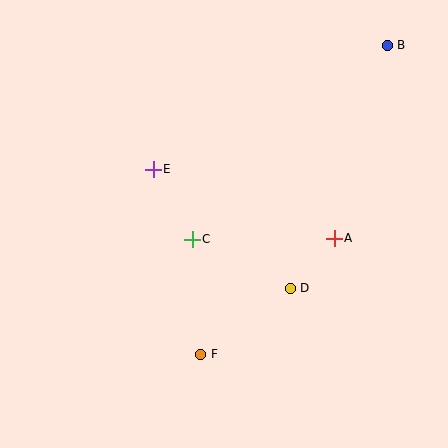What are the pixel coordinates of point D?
Point D is at (290, 288).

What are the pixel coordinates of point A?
Point A is at (334, 238).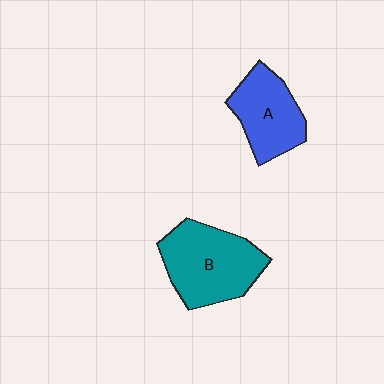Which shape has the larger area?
Shape B (teal).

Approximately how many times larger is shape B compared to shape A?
Approximately 1.3 times.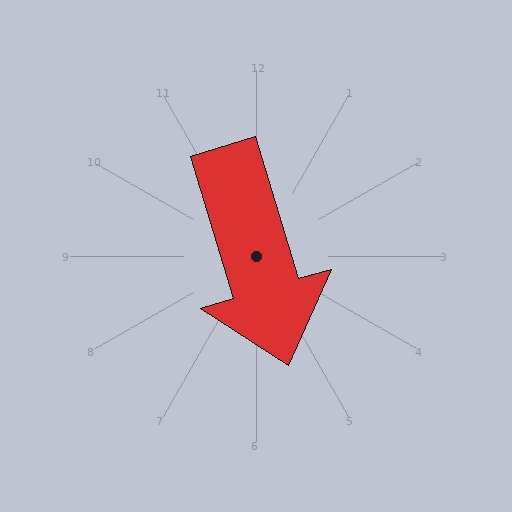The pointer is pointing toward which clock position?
Roughly 5 o'clock.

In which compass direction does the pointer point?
South.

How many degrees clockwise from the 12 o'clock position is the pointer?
Approximately 163 degrees.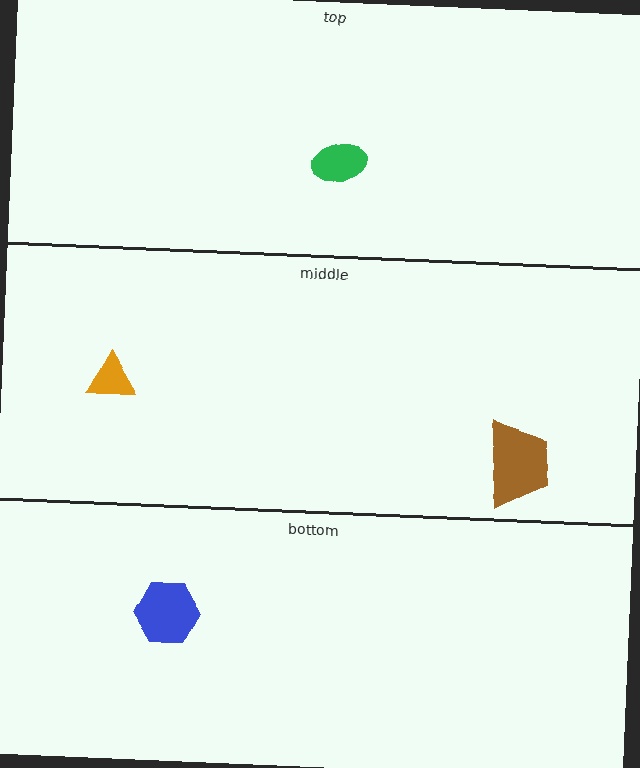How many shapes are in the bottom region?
1.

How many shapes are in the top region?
1.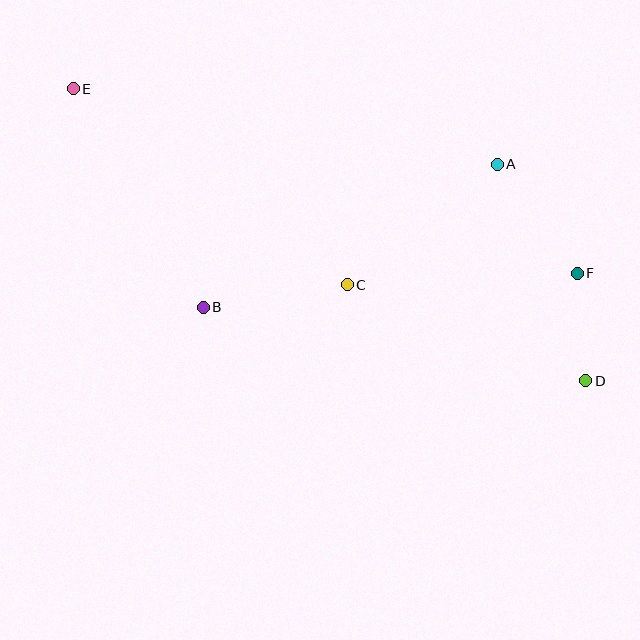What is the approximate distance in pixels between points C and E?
The distance between C and E is approximately 337 pixels.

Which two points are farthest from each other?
Points D and E are farthest from each other.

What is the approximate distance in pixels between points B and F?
The distance between B and F is approximately 375 pixels.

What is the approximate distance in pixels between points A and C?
The distance between A and C is approximately 192 pixels.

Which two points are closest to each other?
Points D and F are closest to each other.